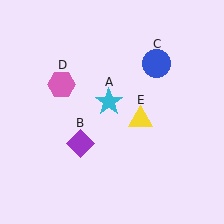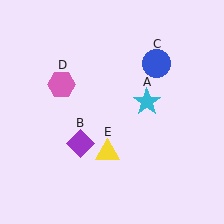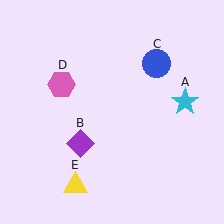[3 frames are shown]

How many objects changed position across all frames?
2 objects changed position: cyan star (object A), yellow triangle (object E).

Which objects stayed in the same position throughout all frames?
Purple diamond (object B) and blue circle (object C) and pink hexagon (object D) remained stationary.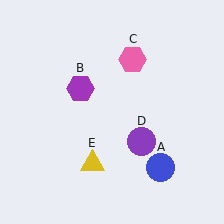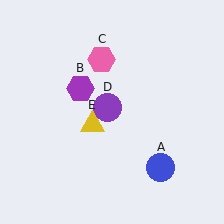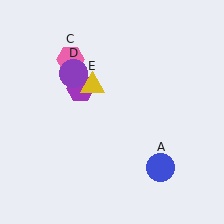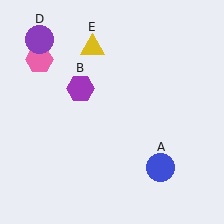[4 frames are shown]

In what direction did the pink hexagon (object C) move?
The pink hexagon (object C) moved left.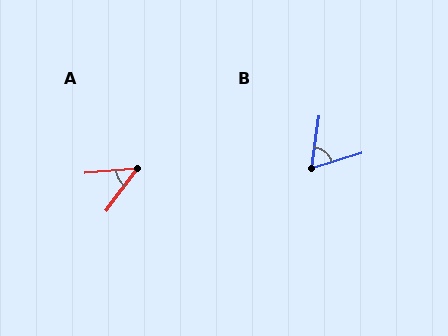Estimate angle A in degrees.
Approximately 49 degrees.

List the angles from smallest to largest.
A (49°), B (64°).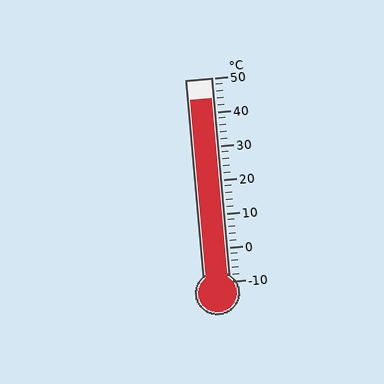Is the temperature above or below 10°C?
The temperature is above 10°C.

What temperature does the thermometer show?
The thermometer shows approximately 44°C.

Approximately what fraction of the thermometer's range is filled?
The thermometer is filled to approximately 90% of its range.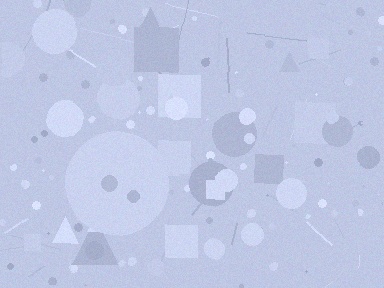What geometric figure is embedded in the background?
A circle is embedded in the background.